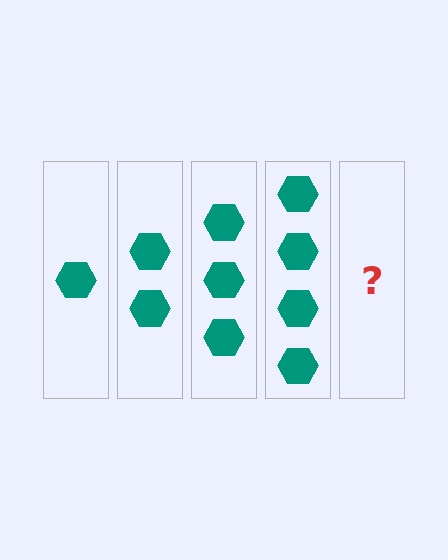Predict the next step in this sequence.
The next step is 5 hexagons.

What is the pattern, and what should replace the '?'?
The pattern is that each step adds one more hexagon. The '?' should be 5 hexagons.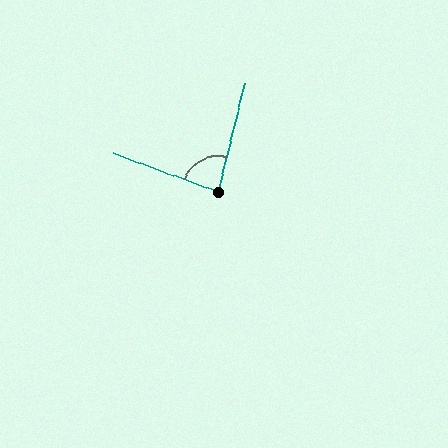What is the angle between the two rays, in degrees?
Approximately 83 degrees.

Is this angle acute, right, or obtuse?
It is acute.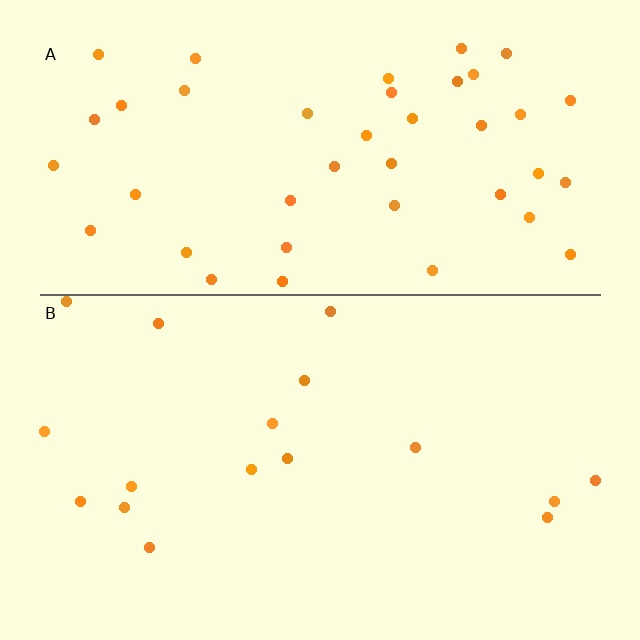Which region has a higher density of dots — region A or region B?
A (the top).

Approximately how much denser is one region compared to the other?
Approximately 2.6× — region A over region B.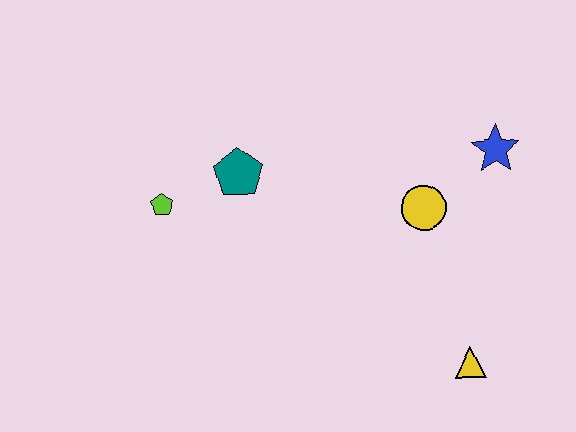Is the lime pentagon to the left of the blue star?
Yes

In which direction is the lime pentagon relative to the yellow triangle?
The lime pentagon is to the left of the yellow triangle.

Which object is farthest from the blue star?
The lime pentagon is farthest from the blue star.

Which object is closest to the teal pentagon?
The lime pentagon is closest to the teal pentagon.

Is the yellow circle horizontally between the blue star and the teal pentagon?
Yes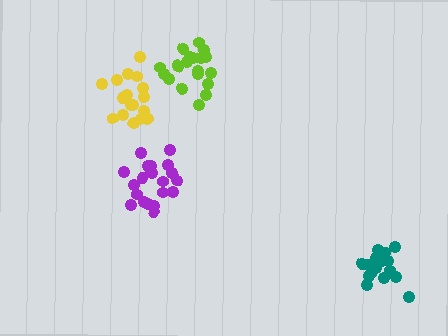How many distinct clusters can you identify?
There are 4 distinct clusters.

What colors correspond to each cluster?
The clusters are colored: purple, lime, yellow, teal.